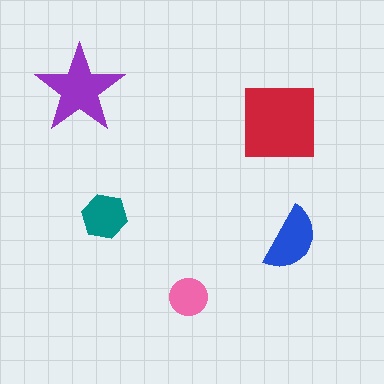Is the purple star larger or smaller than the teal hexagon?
Larger.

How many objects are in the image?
There are 5 objects in the image.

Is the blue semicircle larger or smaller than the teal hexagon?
Larger.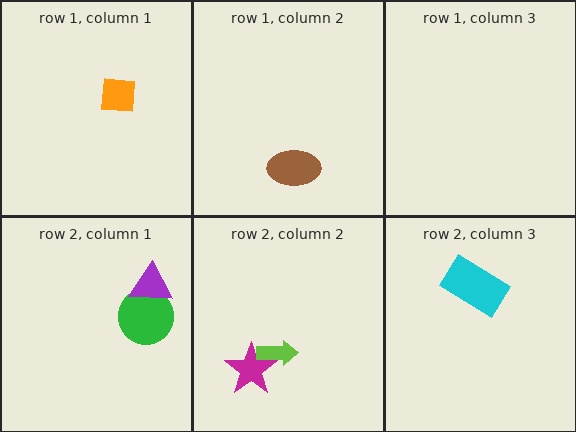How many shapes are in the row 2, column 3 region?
1.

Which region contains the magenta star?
The row 2, column 2 region.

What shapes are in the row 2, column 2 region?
The magenta star, the lime arrow.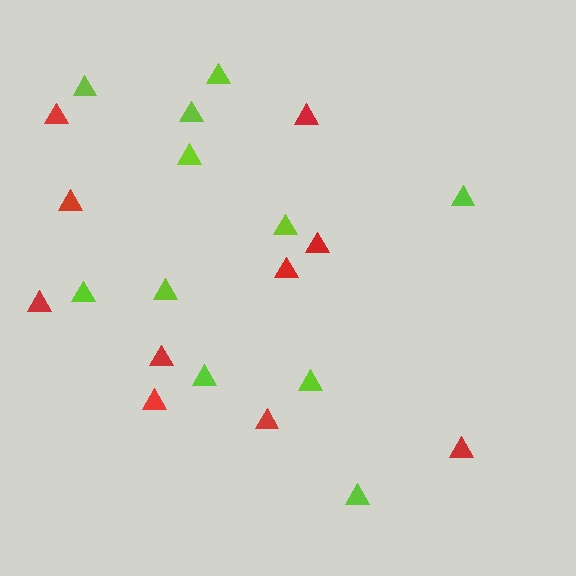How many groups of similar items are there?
There are 2 groups: one group of lime triangles (11) and one group of red triangles (10).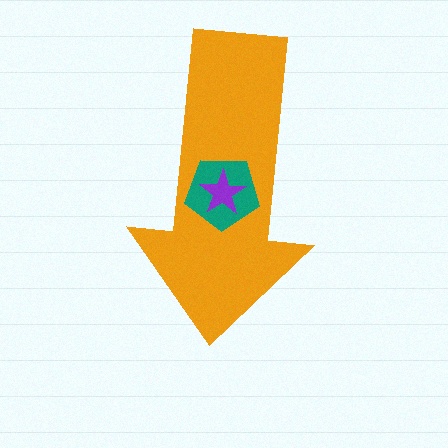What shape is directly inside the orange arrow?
The teal pentagon.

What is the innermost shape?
The purple star.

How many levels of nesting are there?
3.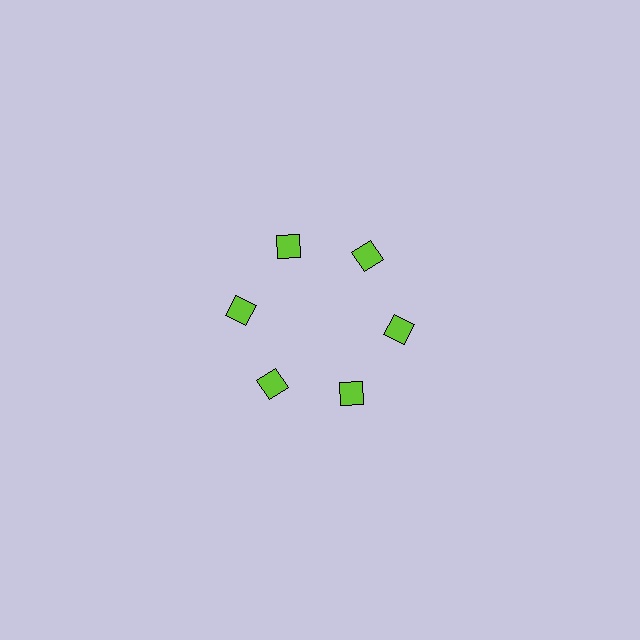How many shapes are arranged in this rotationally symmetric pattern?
There are 6 shapes, arranged in 6 groups of 1.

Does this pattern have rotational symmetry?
Yes, this pattern has 6-fold rotational symmetry. It looks the same after rotating 60 degrees around the center.